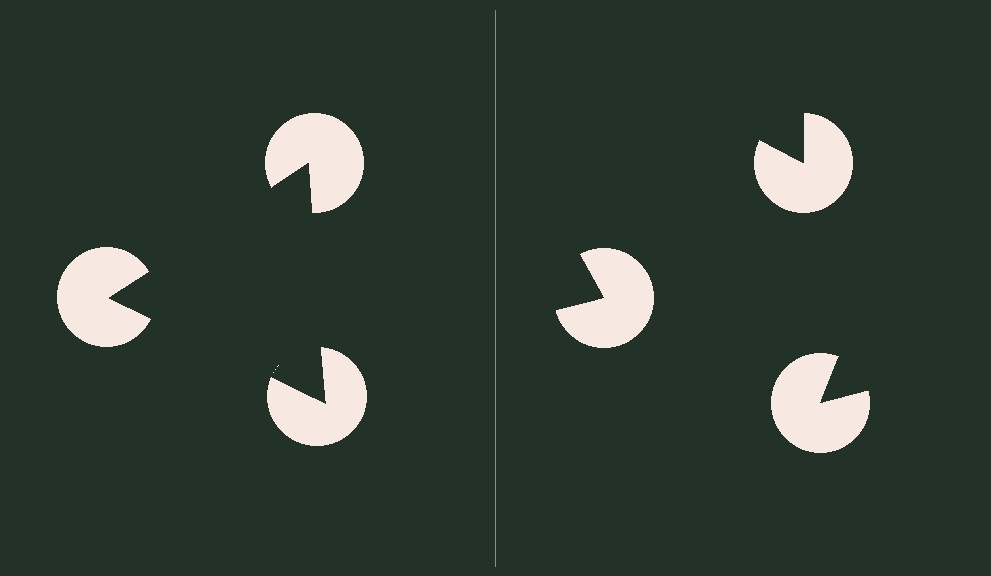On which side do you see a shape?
An illusory triangle appears on the left side. On the right side the wedge cuts are rotated, so no coherent shape forms.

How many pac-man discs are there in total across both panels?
6 — 3 on each side.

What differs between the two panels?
The pac-man discs are positioned identically on both sides; only the wedge orientations differ. On the left they align to a triangle; on the right they are misaligned.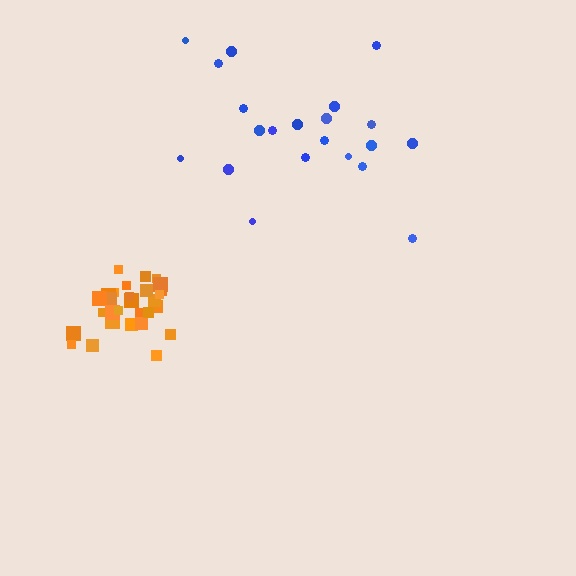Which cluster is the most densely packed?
Orange.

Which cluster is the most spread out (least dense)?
Blue.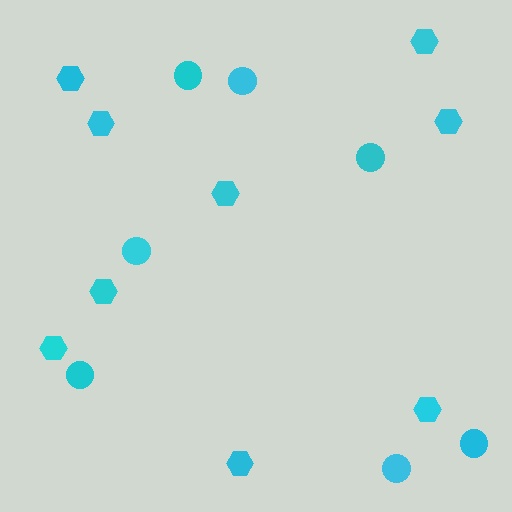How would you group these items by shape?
There are 2 groups: one group of circles (7) and one group of hexagons (9).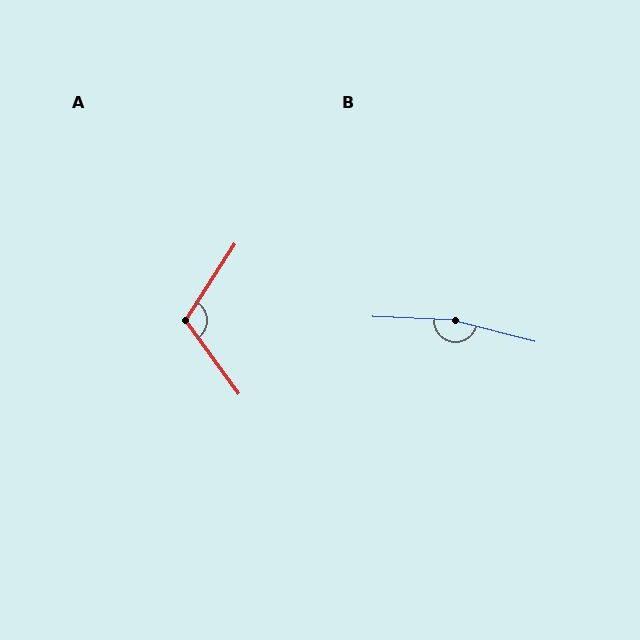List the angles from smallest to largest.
A (111°), B (168°).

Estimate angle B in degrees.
Approximately 168 degrees.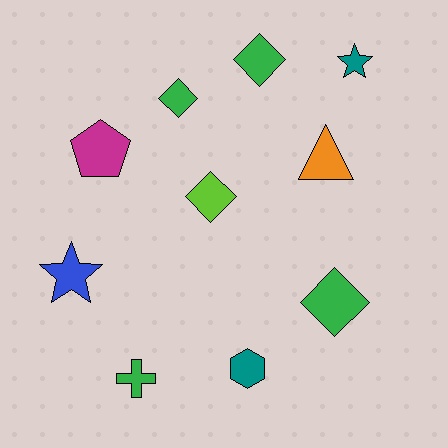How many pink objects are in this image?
There are no pink objects.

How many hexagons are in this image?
There is 1 hexagon.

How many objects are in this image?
There are 10 objects.